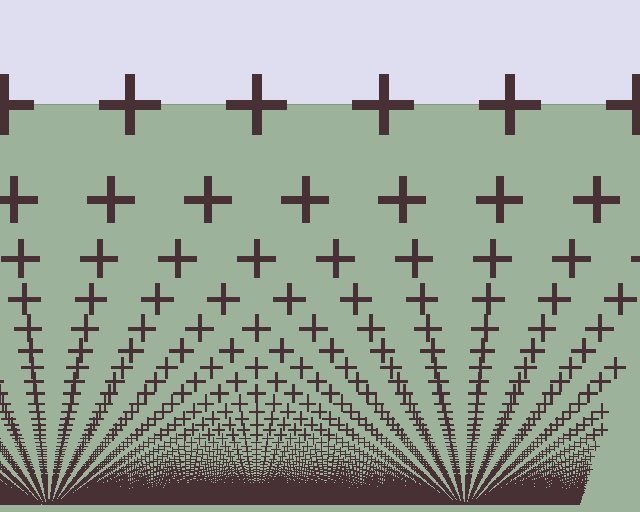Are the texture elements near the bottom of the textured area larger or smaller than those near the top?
Smaller. The gradient is inverted — elements near the bottom are smaller and denser.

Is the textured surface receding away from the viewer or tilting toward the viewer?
The surface appears to tilt toward the viewer. Texture elements get larger and sparser toward the top.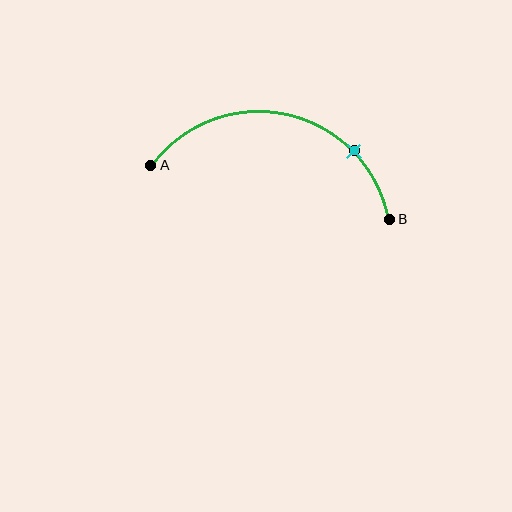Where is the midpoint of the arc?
The arc midpoint is the point on the curve farthest from the straight line joining A and B. It sits above that line.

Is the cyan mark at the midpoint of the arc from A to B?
No. The cyan mark lies on the arc but is closer to endpoint B. The arc midpoint would be at the point on the curve equidistant along the arc from both A and B.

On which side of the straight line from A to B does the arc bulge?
The arc bulges above the straight line connecting A and B.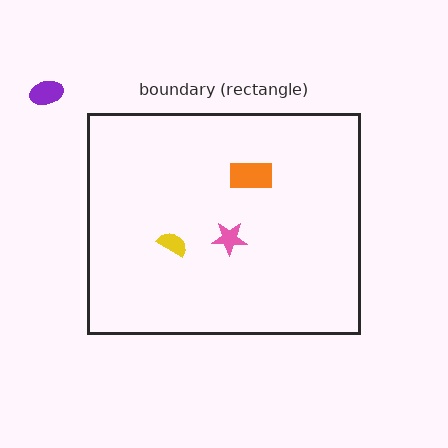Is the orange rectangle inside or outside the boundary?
Inside.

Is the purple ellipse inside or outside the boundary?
Outside.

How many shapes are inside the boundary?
3 inside, 1 outside.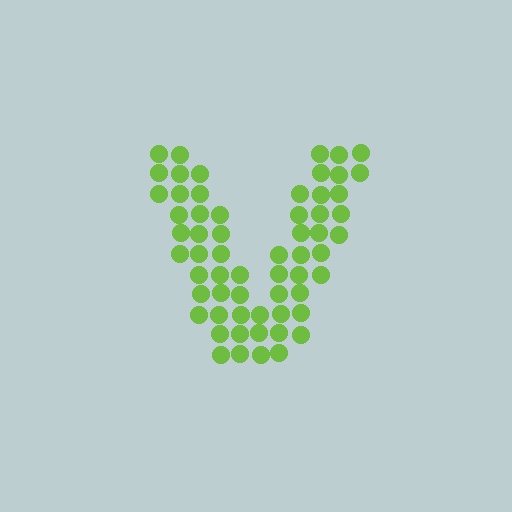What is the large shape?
The large shape is the letter V.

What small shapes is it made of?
It is made of small circles.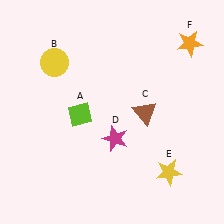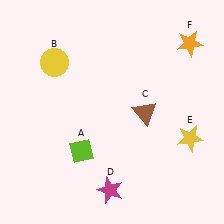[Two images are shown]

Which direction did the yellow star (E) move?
The yellow star (E) moved up.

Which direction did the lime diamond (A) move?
The lime diamond (A) moved down.